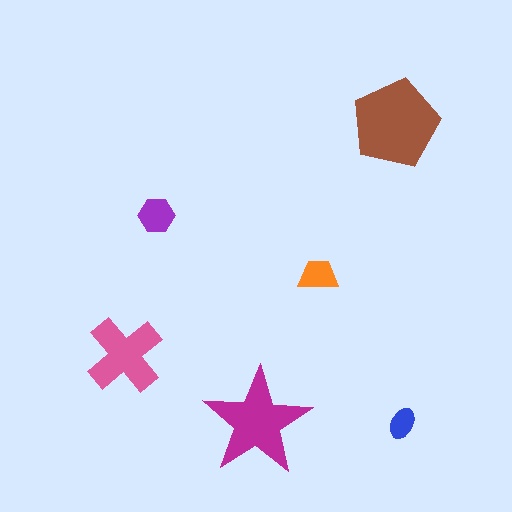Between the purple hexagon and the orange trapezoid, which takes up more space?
The purple hexagon.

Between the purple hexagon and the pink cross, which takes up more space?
The pink cross.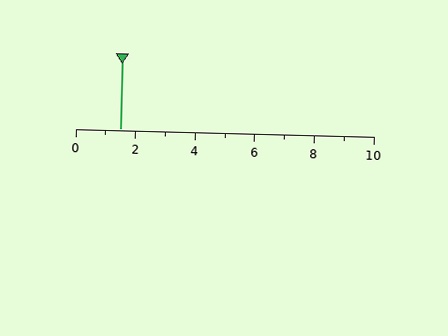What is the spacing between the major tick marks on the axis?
The major ticks are spaced 2 apart.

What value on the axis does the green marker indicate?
The marker indicates approximately 1.5.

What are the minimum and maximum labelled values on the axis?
The axis runs from 0 to 10.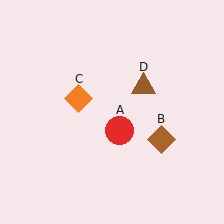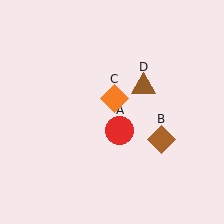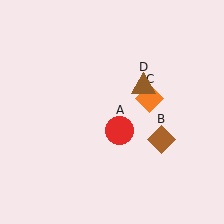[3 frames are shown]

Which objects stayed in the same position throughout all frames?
Red circle (object A) and brown diamond (object B) and brown triangle (object D) remained stationary.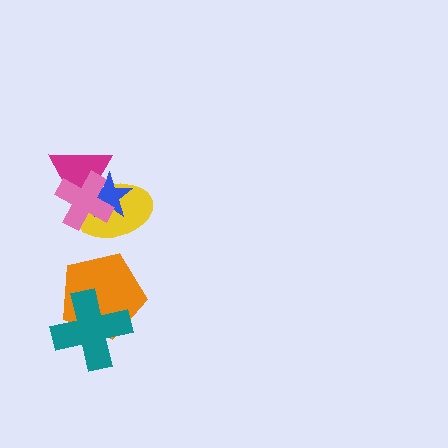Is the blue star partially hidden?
Yes, it is partially covered by another shape.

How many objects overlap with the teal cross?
1 object overlaps with the teal cross.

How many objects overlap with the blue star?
3 objects overlap with the blue star.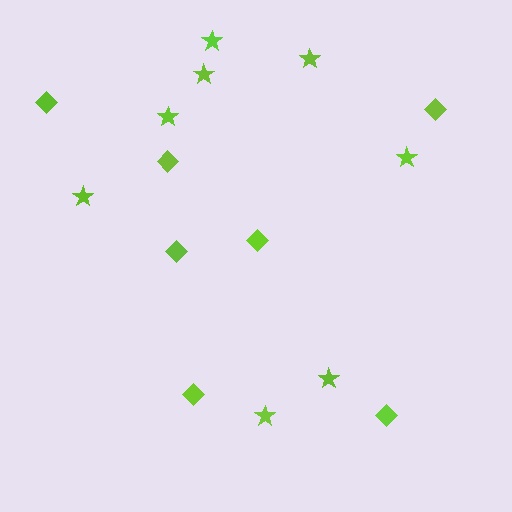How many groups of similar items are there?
There are 2 groups: one group of stars (8) and one group of diamonds (7).